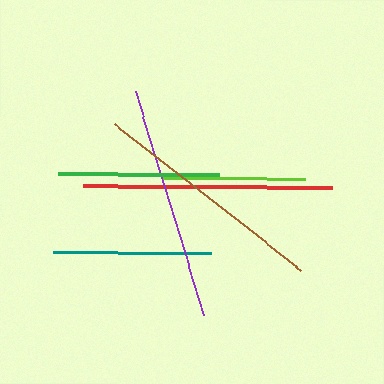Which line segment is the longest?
The red line is the longest at approximately 250 pixels.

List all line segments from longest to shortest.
From longest to shortest: red, brown, purple, green, teal, lime.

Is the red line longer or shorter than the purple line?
The red line is longer than the purple line.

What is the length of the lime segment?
The lime segment is approximately 142 pixels long.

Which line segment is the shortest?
The lime line is the shortest at approximately 142 pixels.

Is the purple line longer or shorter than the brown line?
The brown line is longer than the purple line.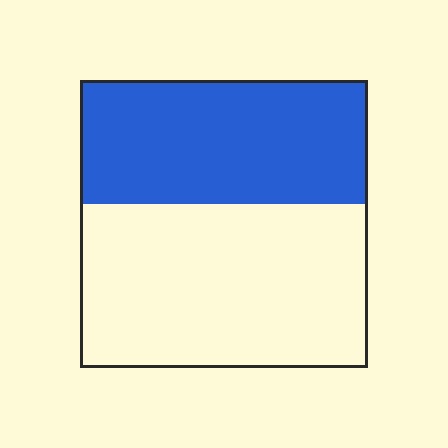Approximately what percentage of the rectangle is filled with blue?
Approximately 45%.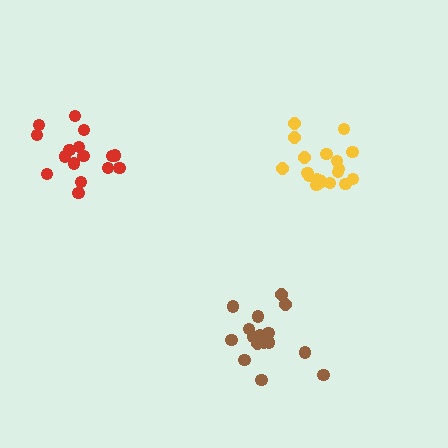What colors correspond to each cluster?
The clusters are colored: red, yellow, brown.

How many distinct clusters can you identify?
There are 3 distinct clusters.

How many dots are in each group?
Group 1: 16 dots, Group 2: 18 dots, Group 3: 16 dots (50 total).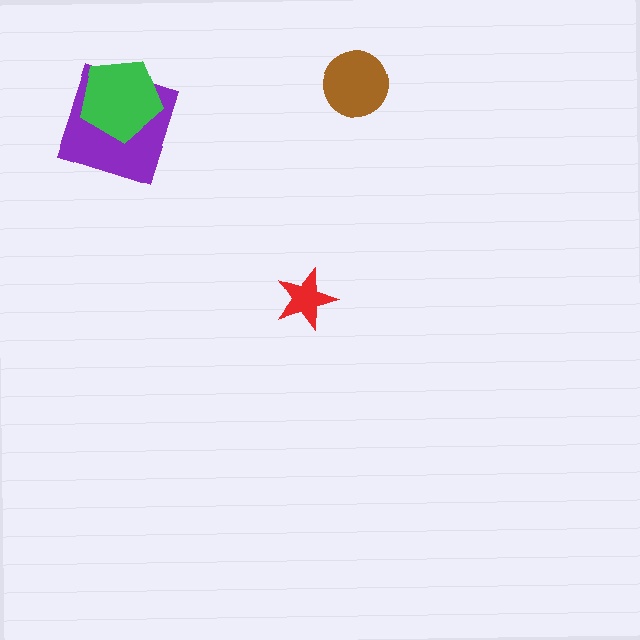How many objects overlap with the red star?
0 objects overlap with the red star.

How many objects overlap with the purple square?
1 object overlaps with the purple square.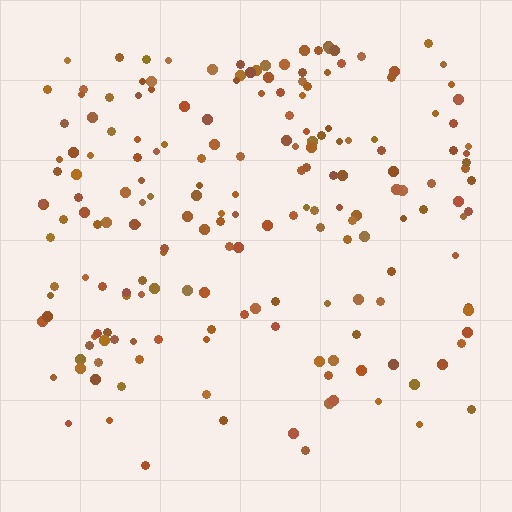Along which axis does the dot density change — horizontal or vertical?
Vertical.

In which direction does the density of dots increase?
From bottom to top, with the top side densest.